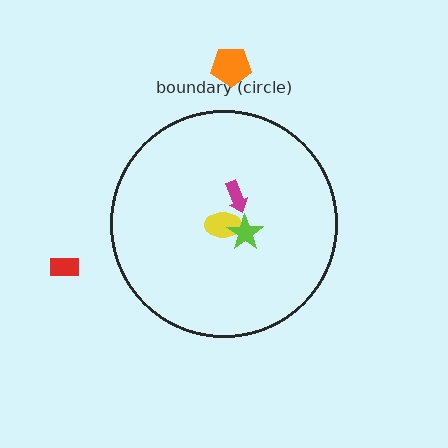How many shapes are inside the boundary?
3 inside, 2 outside.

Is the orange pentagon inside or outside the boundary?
Outside.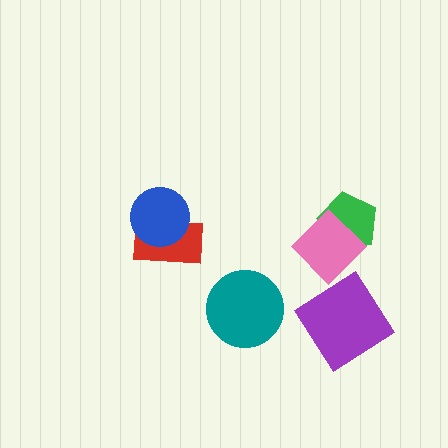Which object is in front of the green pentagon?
The pink diamond is in front of the green pentagon.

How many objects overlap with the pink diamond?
1 object overlaps with the pink diamond.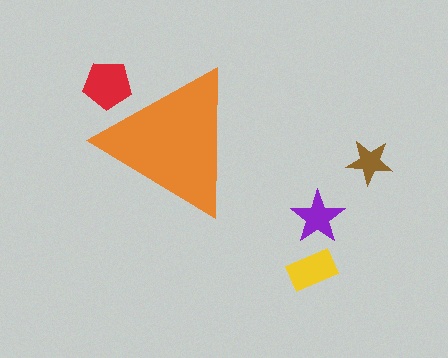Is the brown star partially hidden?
No, the brown star is fully visible.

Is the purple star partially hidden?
No, the purple star is fully visible.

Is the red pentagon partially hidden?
Yes, the red pentagon is partially hidden behind the orange triangle.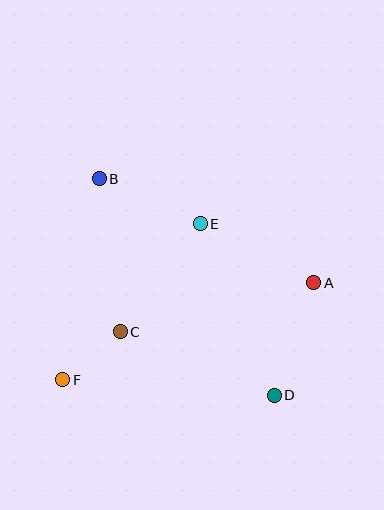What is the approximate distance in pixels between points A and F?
The distance between A and F is approximately 269 pixels.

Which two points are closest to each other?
Points C and F are closest to each other.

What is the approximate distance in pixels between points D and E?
The distance between D and E is approximately 187 pixels.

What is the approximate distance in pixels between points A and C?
The distance between A and C is approximately 200 pixels.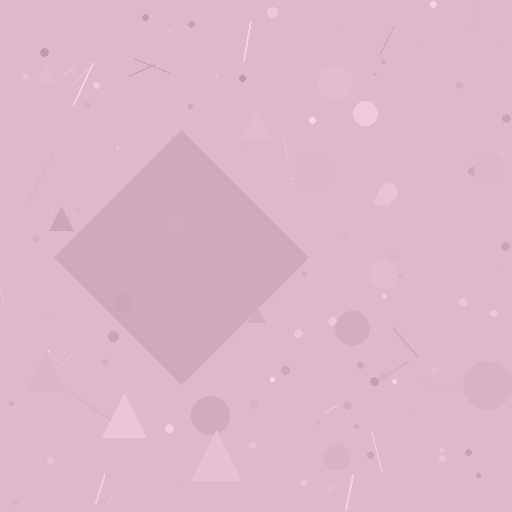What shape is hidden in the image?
A diamond is hidden in the image.